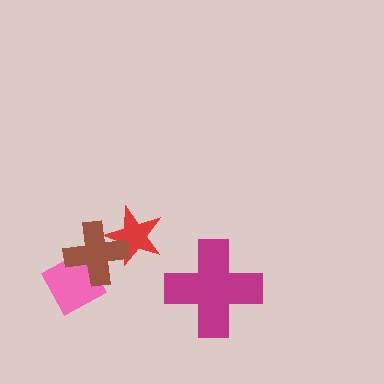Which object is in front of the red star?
The brown cross is in front of the red star.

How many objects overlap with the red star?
1 object overlaps with the red star.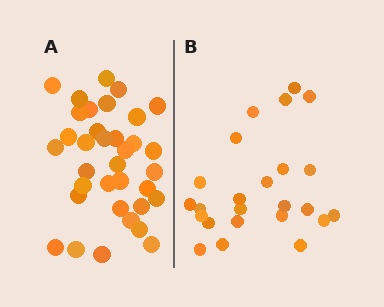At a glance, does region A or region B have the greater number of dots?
Region A (the left region) has more dots.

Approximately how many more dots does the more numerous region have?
Region A has roughly 12 or so more dots than region B.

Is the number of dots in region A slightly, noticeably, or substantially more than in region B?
Region A has substantially more. The ratio is roughly 1.5 to 1.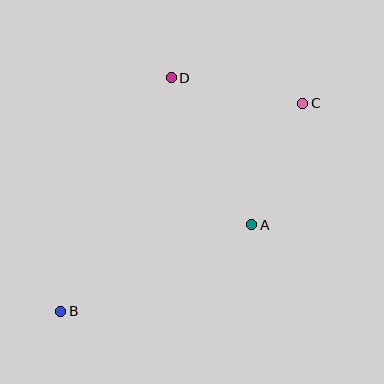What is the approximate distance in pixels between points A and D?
The distance between A and D is approximately 168 pixels.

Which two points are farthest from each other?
Points B and C are farthest from each other.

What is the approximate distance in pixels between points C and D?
The distance between C and D is approximately 134 pixels.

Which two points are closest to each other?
Points A and C are closest to each other.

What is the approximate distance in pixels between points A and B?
The distance between A and B is approximately 210 pixels.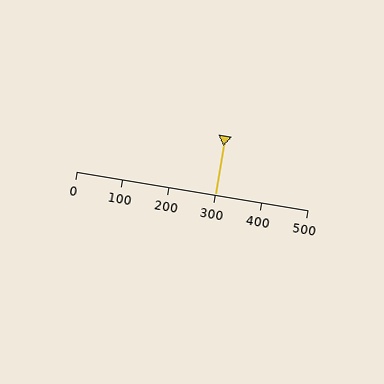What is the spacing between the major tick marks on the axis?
The major ticks are spaced 100 apart.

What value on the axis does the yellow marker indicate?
The marker indicates approximately 300.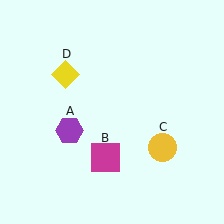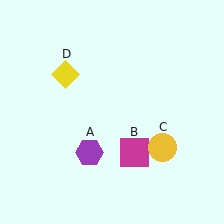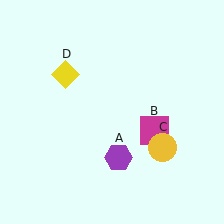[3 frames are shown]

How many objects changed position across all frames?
2 objects changed position: purple hexagon (object A), magenta square (object B).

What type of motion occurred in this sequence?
The purple hexagon (object A), magenta square (object B) rotated counterclockwise around the center of the scene.